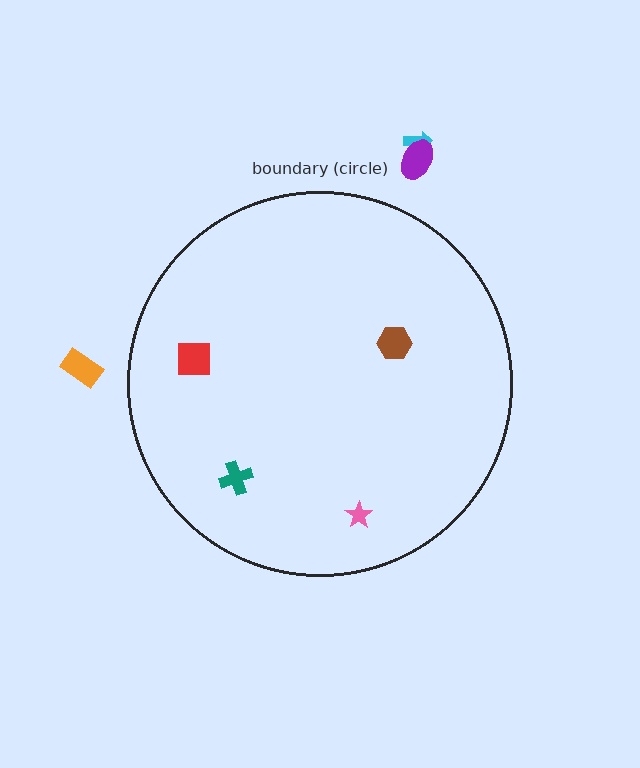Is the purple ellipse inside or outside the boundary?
Outside.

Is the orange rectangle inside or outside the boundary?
Outside.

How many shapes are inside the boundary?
4 inside, 3 outside.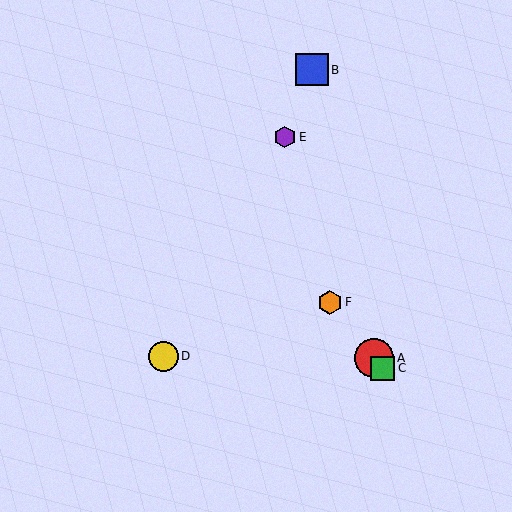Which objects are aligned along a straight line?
Objects A, C, F are aligned along a straight line.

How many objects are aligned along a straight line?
3 objects (A, C, F) are aligned along a straight line.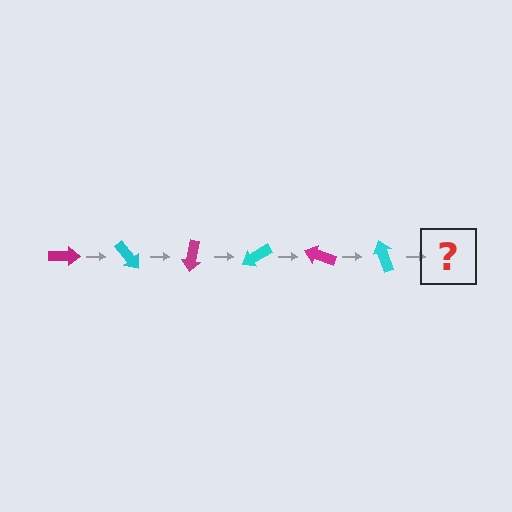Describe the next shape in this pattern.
It should be a magenta arrow, rotated 300 degrees from the start.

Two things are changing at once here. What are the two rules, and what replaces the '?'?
The two rules are that it rotates 50 degrees each step and the color cycles through magenta and cyan. The '?' should be a magenta arrow, rotated 300 degrees from the start.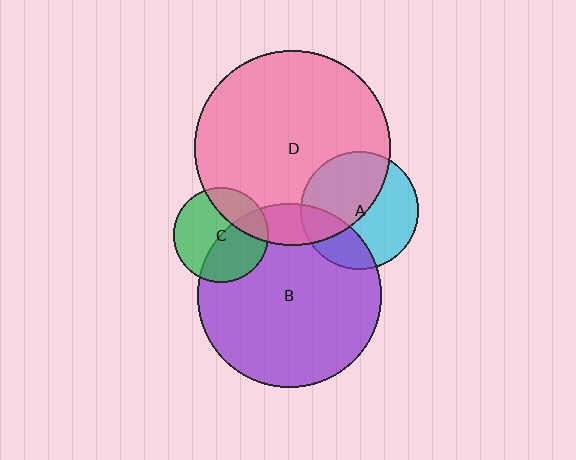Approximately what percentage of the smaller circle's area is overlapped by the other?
Approximately 25%.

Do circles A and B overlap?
Yes.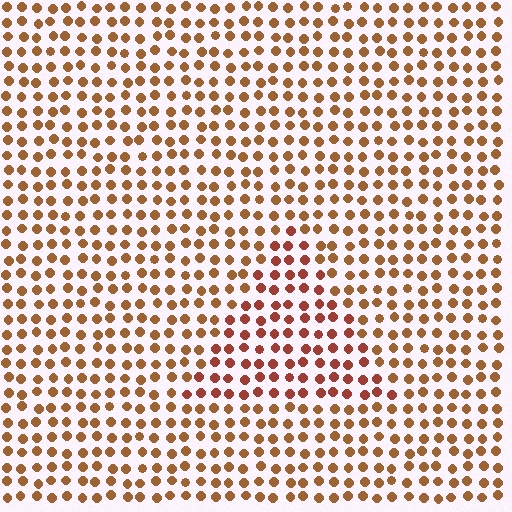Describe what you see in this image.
The image is filled with small brown elements in a uniform arrangement. A triangle-shaped region is visible where the elements are tinted to a slightly different hue, forming a subtle color boundary.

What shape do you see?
I see a triangle.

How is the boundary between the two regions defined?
The boundary is defined purely by a slight shift in hue (about 22 degrees). Spacing, size, and orientation are identical on both sides.